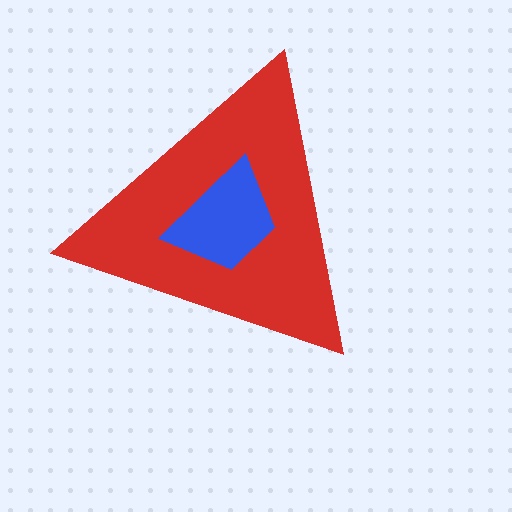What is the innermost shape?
The blue trapezoid.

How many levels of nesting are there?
2.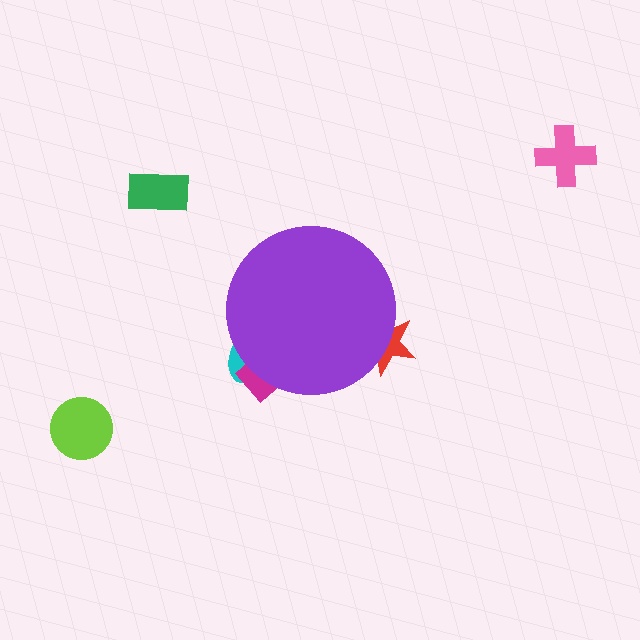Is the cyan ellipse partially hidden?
Yes, the cyan ellipse is partially hidden behind the purple circle.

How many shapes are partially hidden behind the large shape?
3 shapes are partially hidden.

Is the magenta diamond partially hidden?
Yes, the magenta diamond is partially hidden behind the purple circle.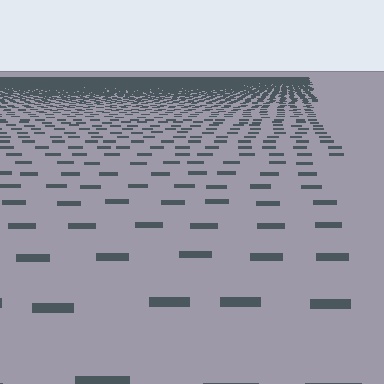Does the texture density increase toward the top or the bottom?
Density increases toward the top.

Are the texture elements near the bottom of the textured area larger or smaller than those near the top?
Larger. Near the bottom, elements are closer to the viewer and appear at a bigger on-screen size.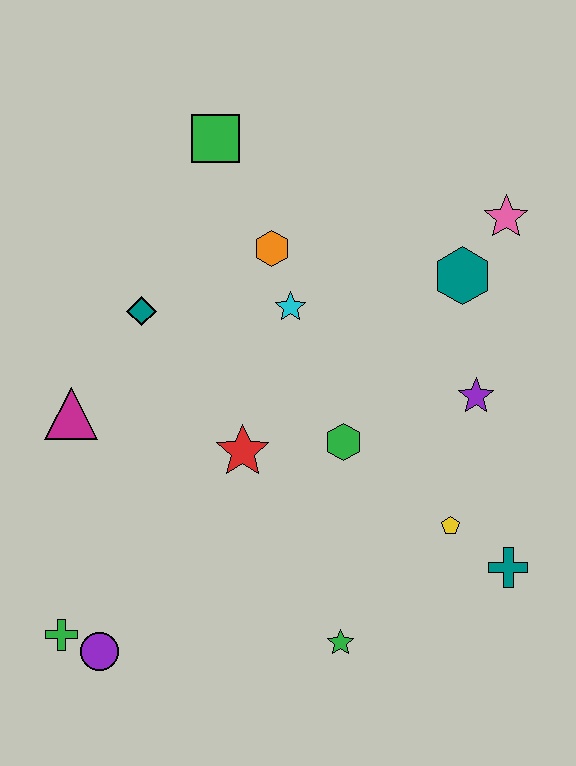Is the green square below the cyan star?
No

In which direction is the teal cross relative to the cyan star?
The teal cross is below the cyan star.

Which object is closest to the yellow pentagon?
The teal cross is closest to the yellow pentagon.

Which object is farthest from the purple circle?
The pink star is farthest from the purple circle.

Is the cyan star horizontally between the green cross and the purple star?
Yes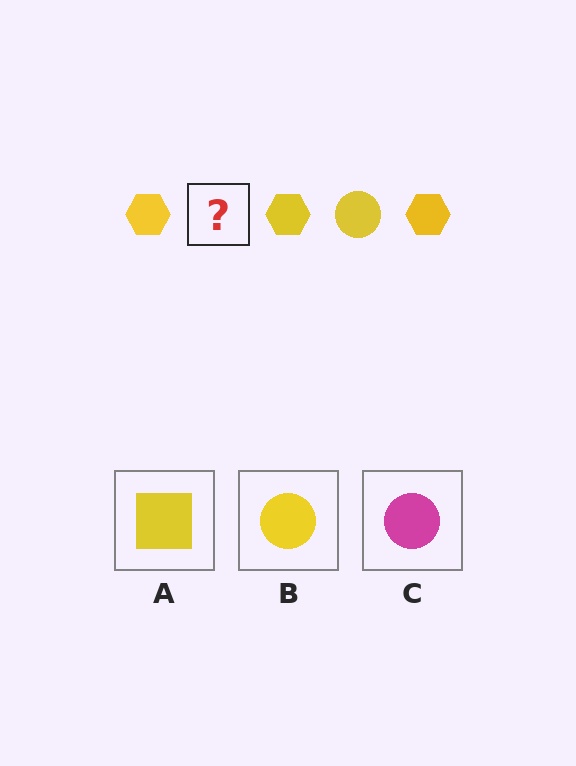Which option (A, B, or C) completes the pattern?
B.